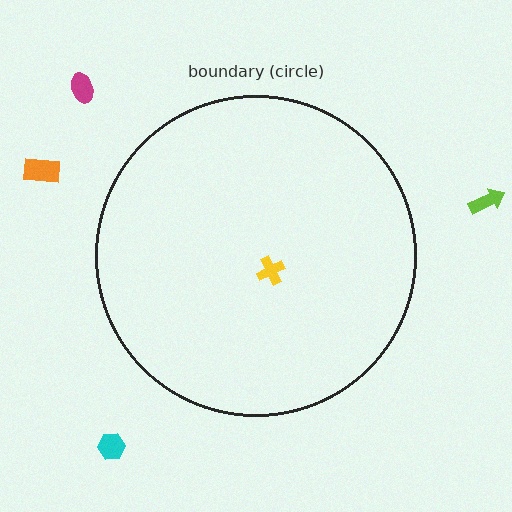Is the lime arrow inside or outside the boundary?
Outside.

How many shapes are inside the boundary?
1 inside, 4 outside.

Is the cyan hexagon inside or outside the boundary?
Outside.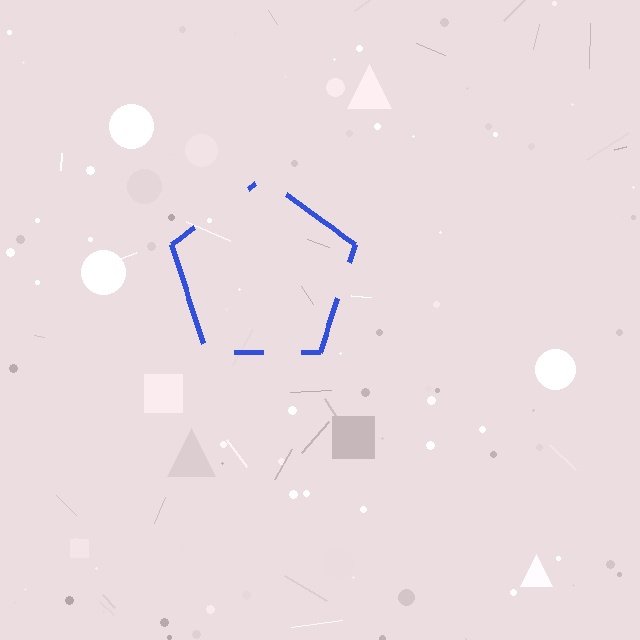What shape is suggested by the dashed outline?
The dashed outline suggests a pentagon.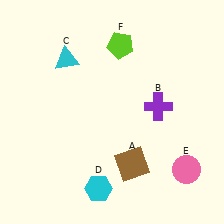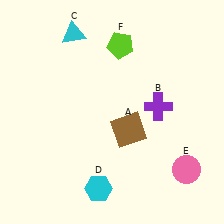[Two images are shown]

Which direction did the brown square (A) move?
The brown square (A) moved up.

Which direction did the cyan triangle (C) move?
The cyan triangle (C) moved up.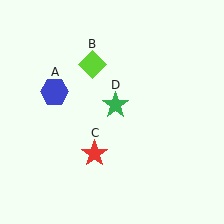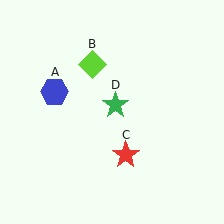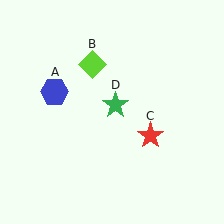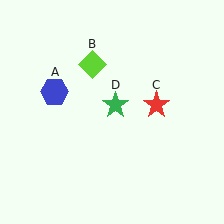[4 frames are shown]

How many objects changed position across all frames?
1 object changed position: red star (object C).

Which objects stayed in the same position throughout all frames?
Blue hexagon (object A) and lime diamond (object B) and green star (object D) remained stationary.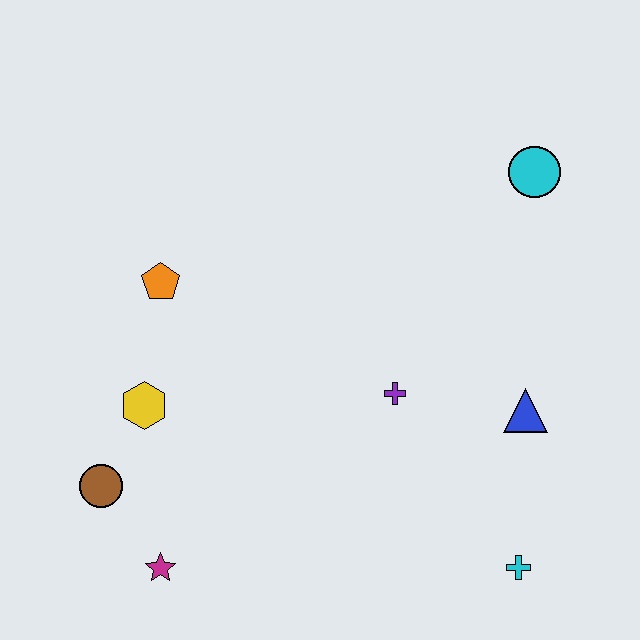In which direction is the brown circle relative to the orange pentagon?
The brown circle is below the orange pentagon.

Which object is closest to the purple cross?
The blue triangle is closest to the purple cross.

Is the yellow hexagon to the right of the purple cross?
No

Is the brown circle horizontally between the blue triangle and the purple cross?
No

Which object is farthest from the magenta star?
The cyan circle is farthest from the magenta star.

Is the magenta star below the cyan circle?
Yes